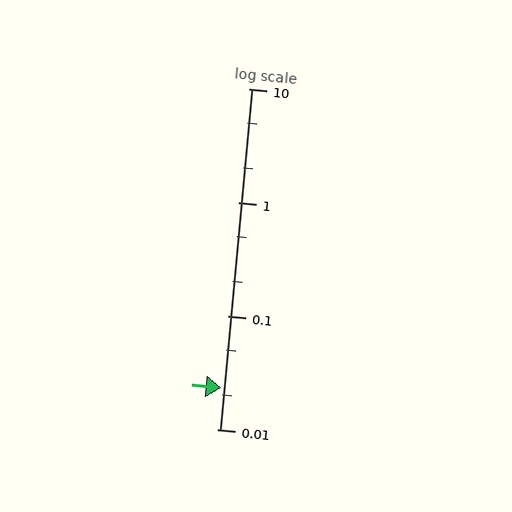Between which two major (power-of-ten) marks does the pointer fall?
The pointer is between 0.01 and 0.1.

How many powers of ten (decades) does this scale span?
The scale spans 3 decades, from 0.01 to 10.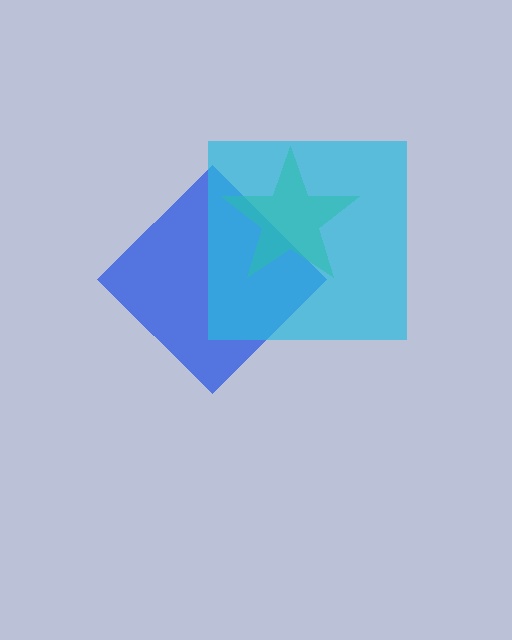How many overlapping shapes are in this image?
There are 3 overlapping shapes in the image.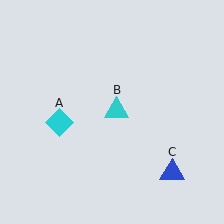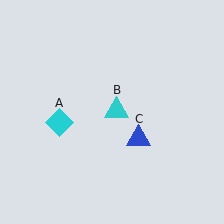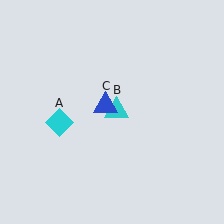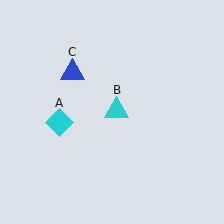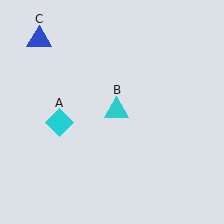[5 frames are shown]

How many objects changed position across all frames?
1 object changed position: blue triangle (object C).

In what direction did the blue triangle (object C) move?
The blue triangle (object C) moved up and to the left.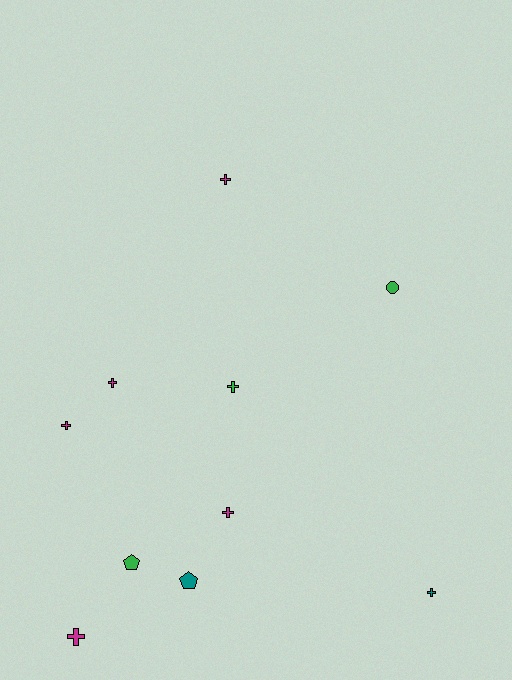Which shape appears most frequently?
Cross, with 7 objects.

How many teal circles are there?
There are no teal circles.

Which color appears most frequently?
Magenta, with 5 objects.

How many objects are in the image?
There are 10 objects.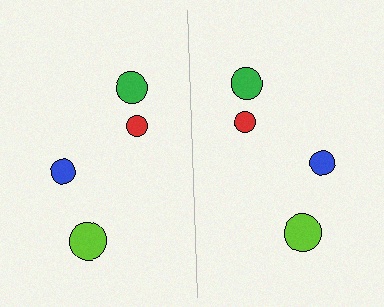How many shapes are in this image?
There are 8 shapes in this image.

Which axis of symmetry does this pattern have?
The pattern has a vertical axis of symmetry running through the center of the image.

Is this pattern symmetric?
Yes, this pattern has bilateral (reflection) symmetry.